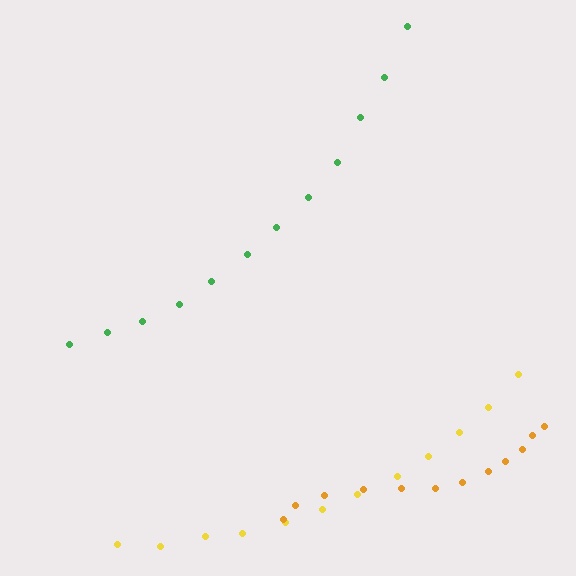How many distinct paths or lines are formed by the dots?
There are 3 distinct paths.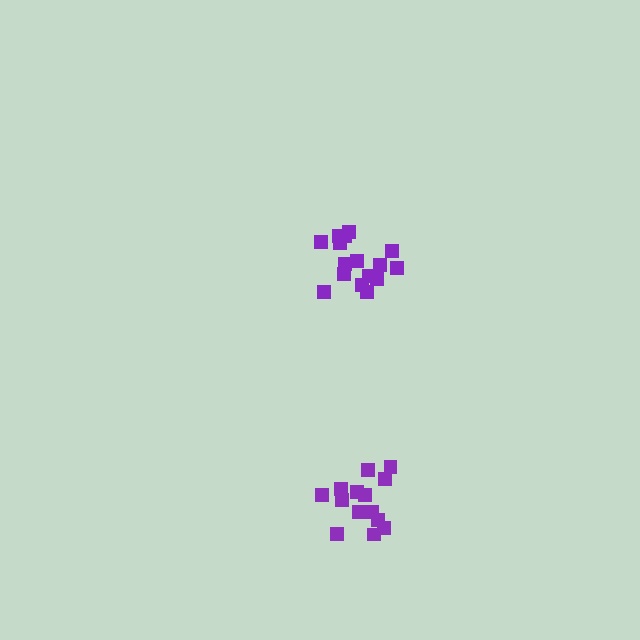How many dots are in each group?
Group 1: 15 dots, Group 2: 16 dots (31 total).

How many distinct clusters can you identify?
There are 2 distinct clusters.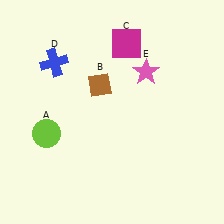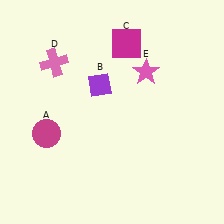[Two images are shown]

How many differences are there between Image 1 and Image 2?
There are 3 differences between the two images.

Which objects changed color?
A changed from lime to magenta. B changed from brown to purple. D changed from blue to pink.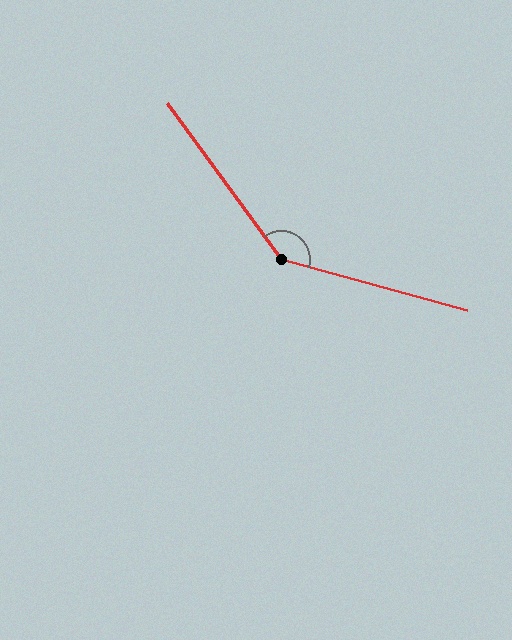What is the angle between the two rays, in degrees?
Approximately 142 degrees.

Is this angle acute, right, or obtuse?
It is obtuse.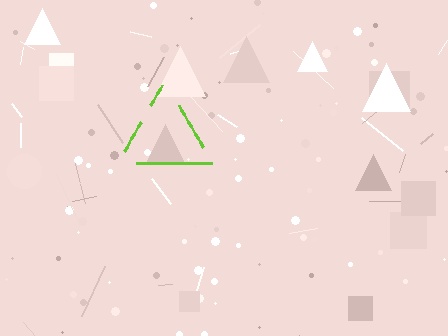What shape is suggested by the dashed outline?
The dashed outline suggests a triangle.